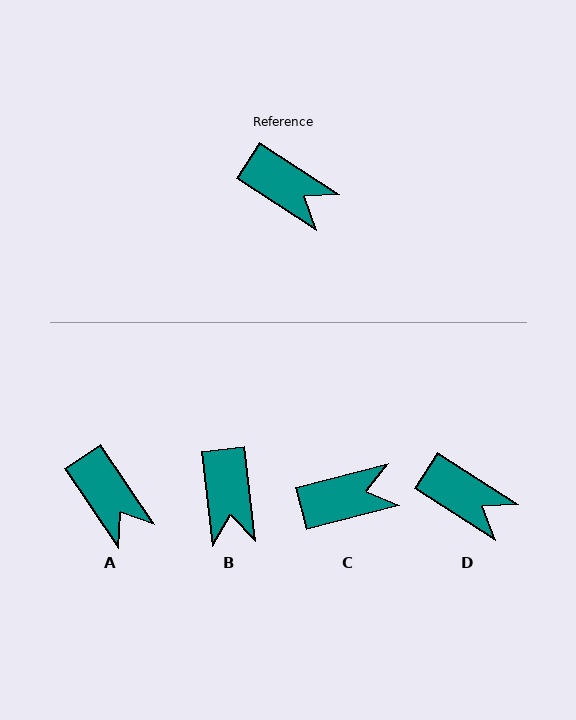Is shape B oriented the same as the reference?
No, it is off by about 50 degrees.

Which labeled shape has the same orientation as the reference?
D.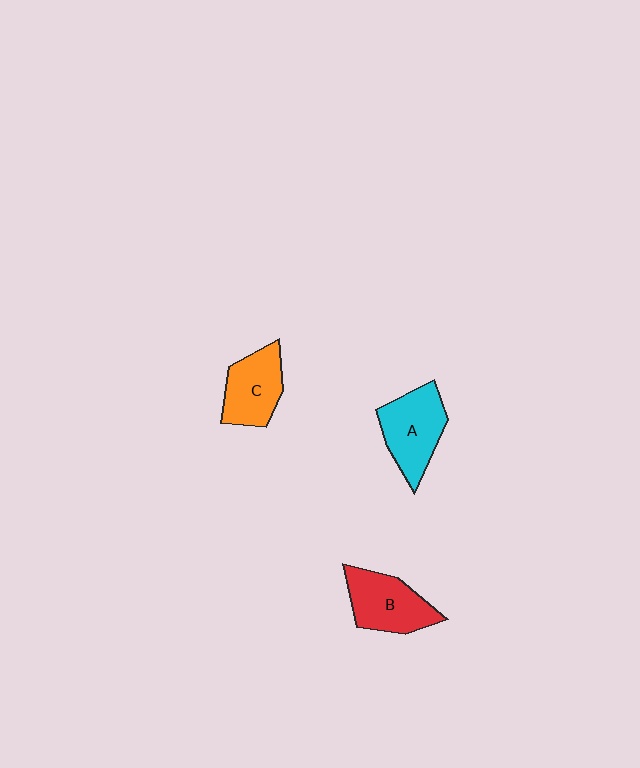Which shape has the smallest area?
Shape C (orange).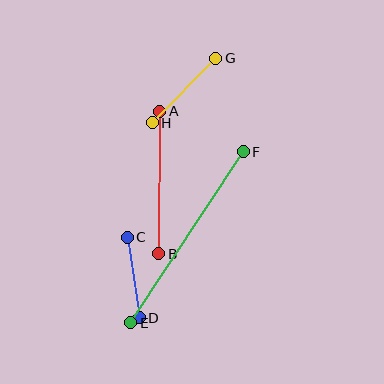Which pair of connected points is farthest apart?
Points E and F are farthest apart.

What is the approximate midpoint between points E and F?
The midpoint is at approximately (187, 237) pixels.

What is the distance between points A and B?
The distance is approximately 142 pixels.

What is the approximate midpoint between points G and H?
The midpoint is at approximately (184, 90) pixels.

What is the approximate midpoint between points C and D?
The midpoint is at approximately (133, 278) pixels.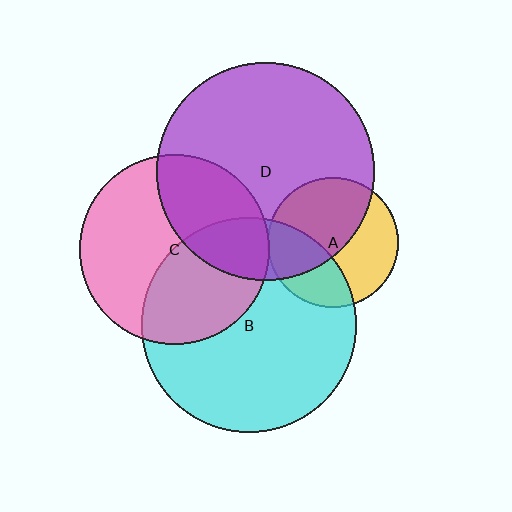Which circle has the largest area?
Circle D (purple).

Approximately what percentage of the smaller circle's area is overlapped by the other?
Approximately 5%.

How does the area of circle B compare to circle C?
Approximately 1.3 times.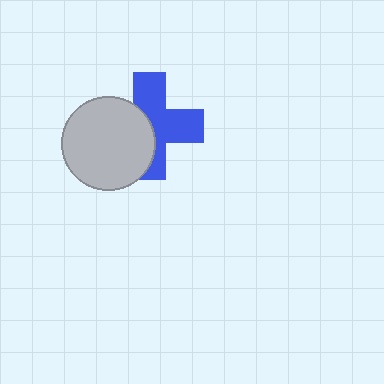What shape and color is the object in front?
The object in front is a light gray circle.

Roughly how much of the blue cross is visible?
About half of it is visible (roughly 58%).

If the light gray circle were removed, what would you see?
You would see the complete blue cross.